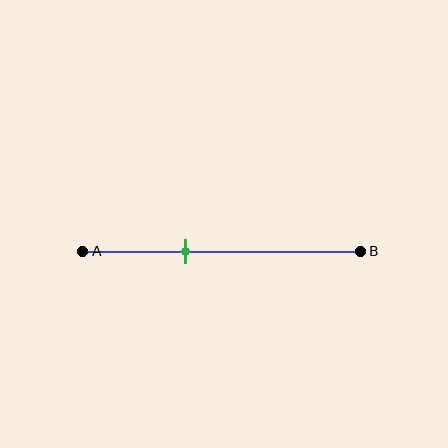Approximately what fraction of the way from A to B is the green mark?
The green mark is approximately 35% of the way from A to B.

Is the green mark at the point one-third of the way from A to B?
No, the mark is at about 35% from A, not at the 33% one-third point.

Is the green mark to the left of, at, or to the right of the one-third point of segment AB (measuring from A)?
The green mark is to the right of the one-third point of segment AB.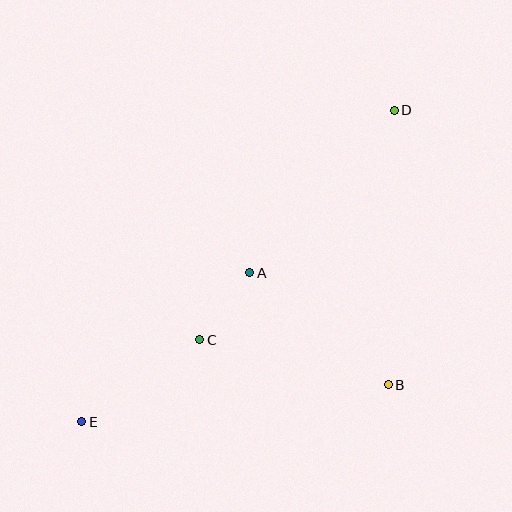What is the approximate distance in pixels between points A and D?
The distance between A and D is approximately 217 pixels.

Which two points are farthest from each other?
Points D and E are farthest from each other.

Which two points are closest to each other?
Points A and C are closest to each other.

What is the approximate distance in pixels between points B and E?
The distance between B and E is approximately 309 pixels.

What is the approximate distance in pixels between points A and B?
The distance between A and B is approximately 178 pixels.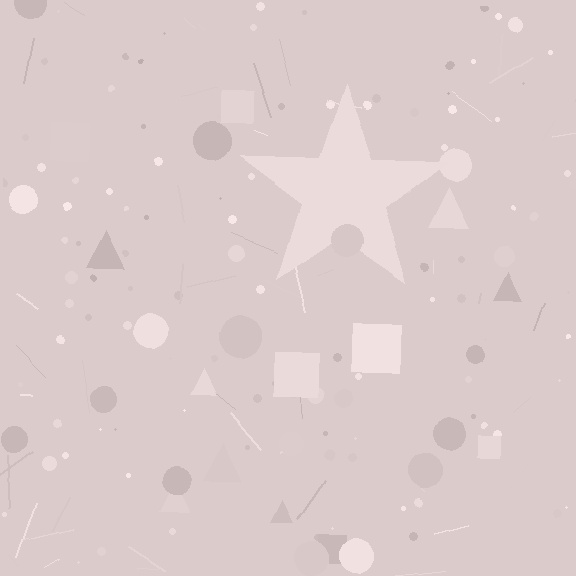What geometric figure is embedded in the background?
A star is embedded in the background.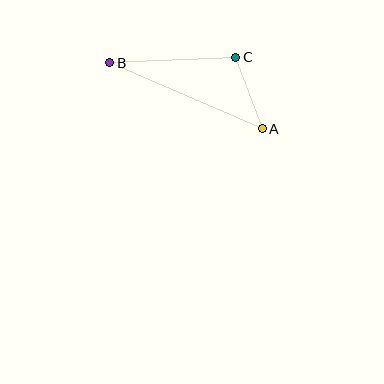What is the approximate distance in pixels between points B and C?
The distance between B and C is approximately 126 pixels.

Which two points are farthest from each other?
Points A and B are farthest from each other.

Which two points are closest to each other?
Points A and C are closest to each other.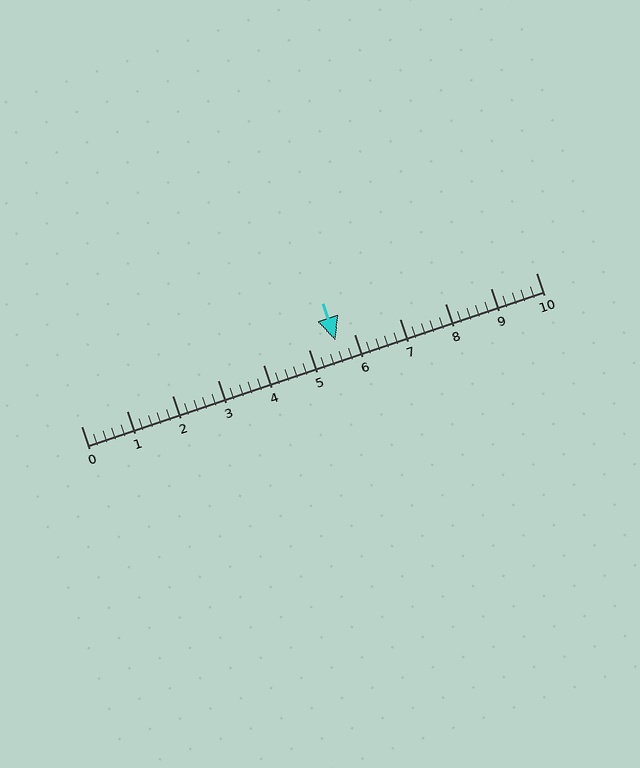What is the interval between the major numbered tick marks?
The major tick marks are spaced 1 units apart.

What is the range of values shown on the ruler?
The ruler shows values from 0 to 10.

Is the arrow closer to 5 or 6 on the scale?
The arrow is closer to 6.